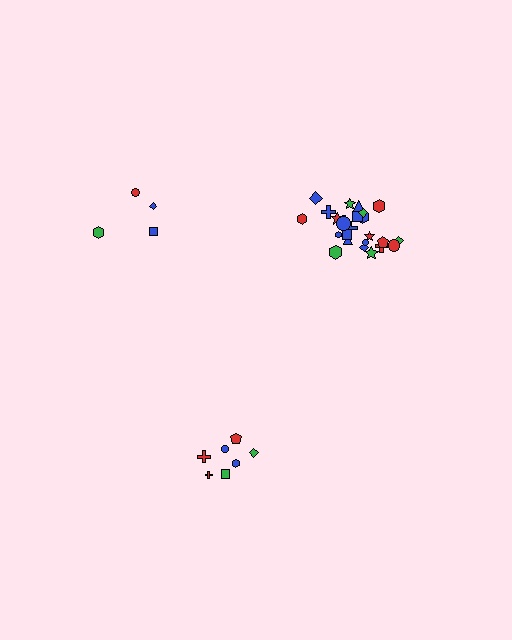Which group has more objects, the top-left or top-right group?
The top-right group.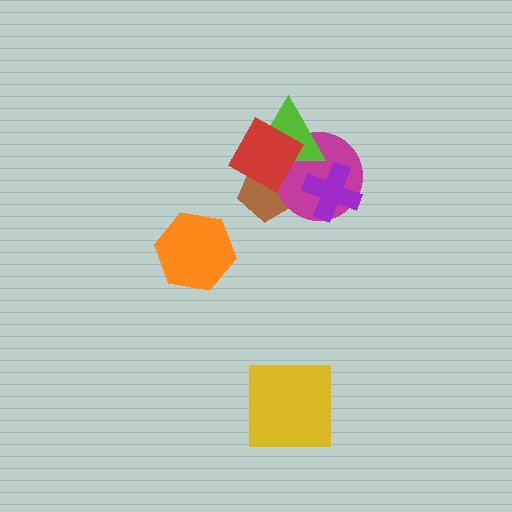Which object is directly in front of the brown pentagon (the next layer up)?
The magenta circle is directly in front of the brown pentagon.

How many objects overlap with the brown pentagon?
3 objects overlap with the brown pentagon.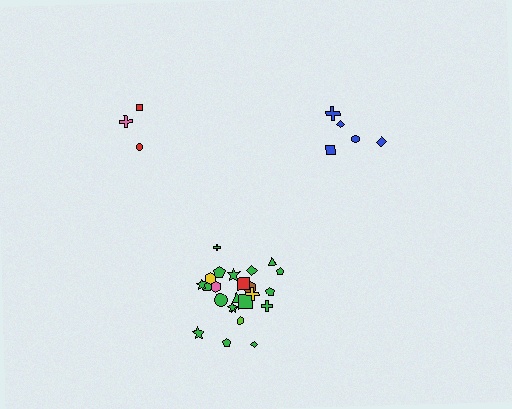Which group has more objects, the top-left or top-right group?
The top-right group.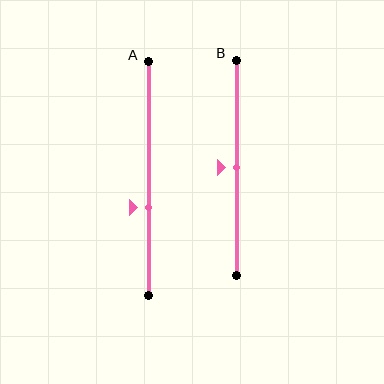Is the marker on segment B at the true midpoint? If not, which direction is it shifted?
Yes, the marker on segment B is at the true midpoint.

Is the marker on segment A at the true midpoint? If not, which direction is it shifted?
No, the marker on segment A is shifted downward by about 12% of the segment length.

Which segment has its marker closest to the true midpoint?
Segment B has its marker closest to the true midpoint.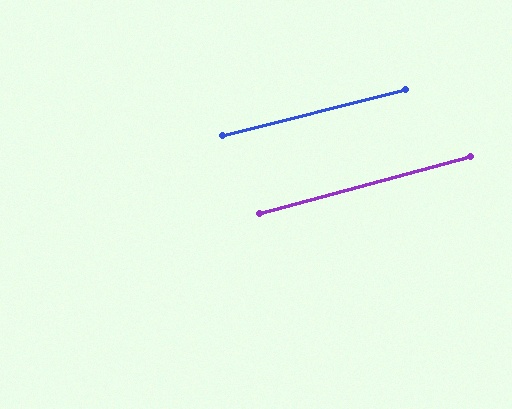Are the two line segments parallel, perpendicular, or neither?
Parallel — their directions differ by only 1.1°.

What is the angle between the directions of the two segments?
Approximately 1 degree.